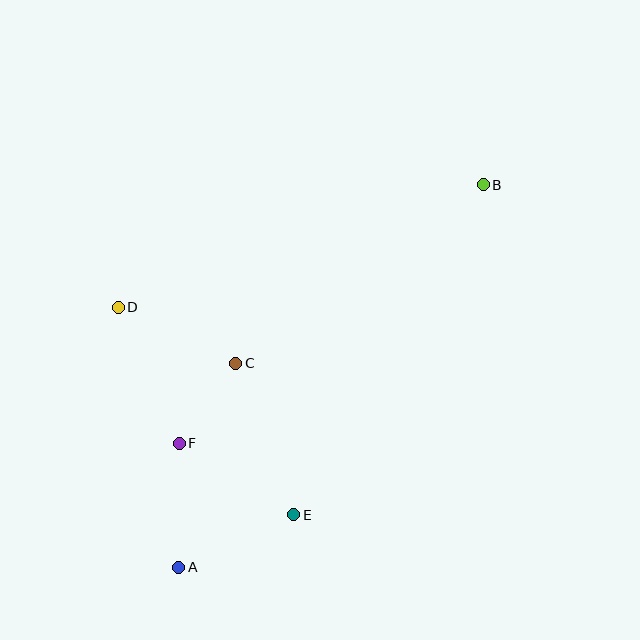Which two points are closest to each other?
Points C and F are closest to each other.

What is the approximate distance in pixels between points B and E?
The distance between B and E is approximately 380 pixels.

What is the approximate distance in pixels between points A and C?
The distance between A and C is approximately 211 pixels.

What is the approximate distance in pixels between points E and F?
The distance between E and F is approximately 135 pixels.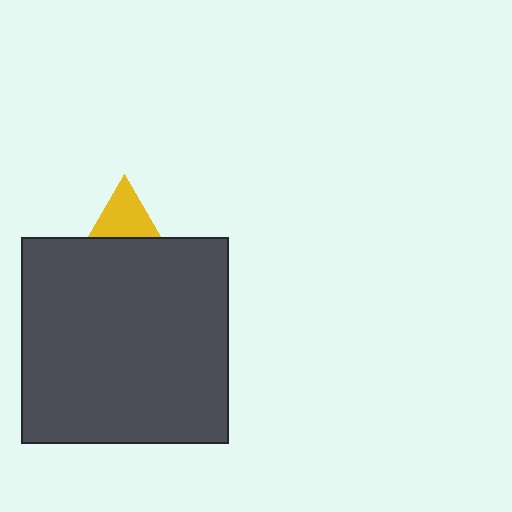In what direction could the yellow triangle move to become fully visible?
The yellow triangle could move up. That would shift it out from behind the dark gray square entirely.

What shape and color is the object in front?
The object in front is a dark gray square.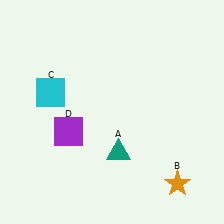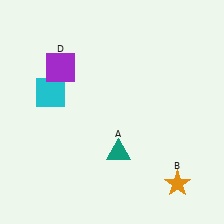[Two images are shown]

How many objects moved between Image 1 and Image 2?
1 object moved between the two images.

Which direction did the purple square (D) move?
The purple square (D) moved up.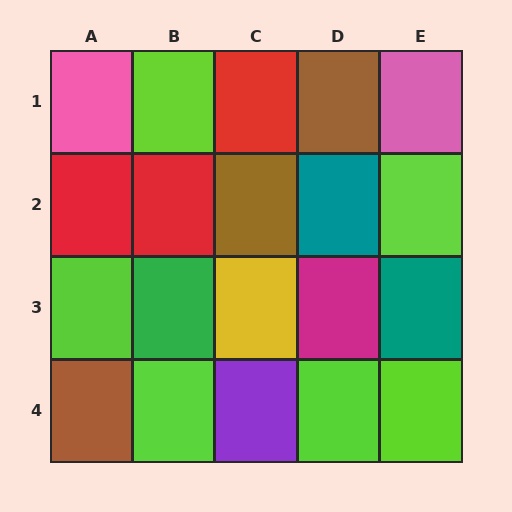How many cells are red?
3 cells are red.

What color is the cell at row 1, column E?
Pink.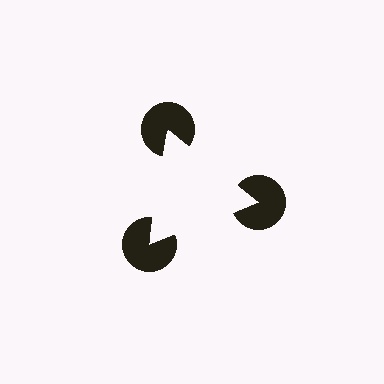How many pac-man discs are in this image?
There are 3 — one at each vertex of the illusory triangle.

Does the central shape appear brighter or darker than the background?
It typically appears slightly brighter than the background, even though no actual brightness change is drawn.